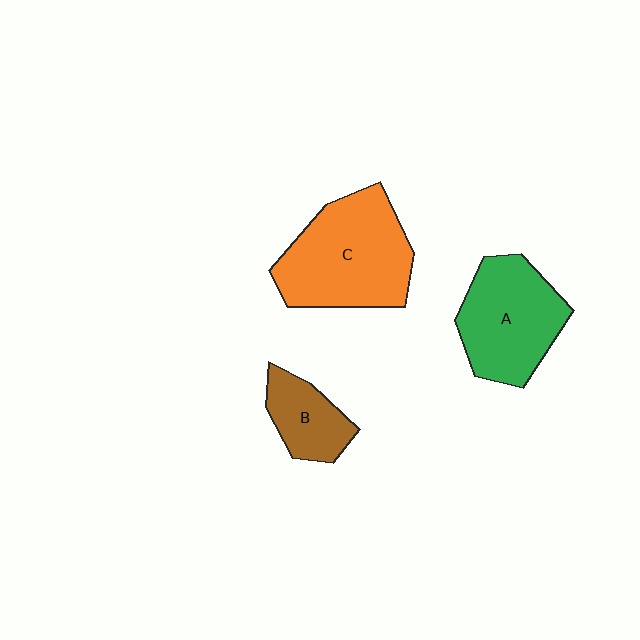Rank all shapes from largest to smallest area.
From largest to smallest: C (orange), A (green), B (brown).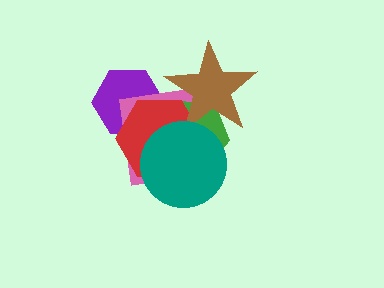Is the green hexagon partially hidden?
Yes, it is partially covered by another shape.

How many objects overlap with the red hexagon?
5 objects overlap with the red hexagon.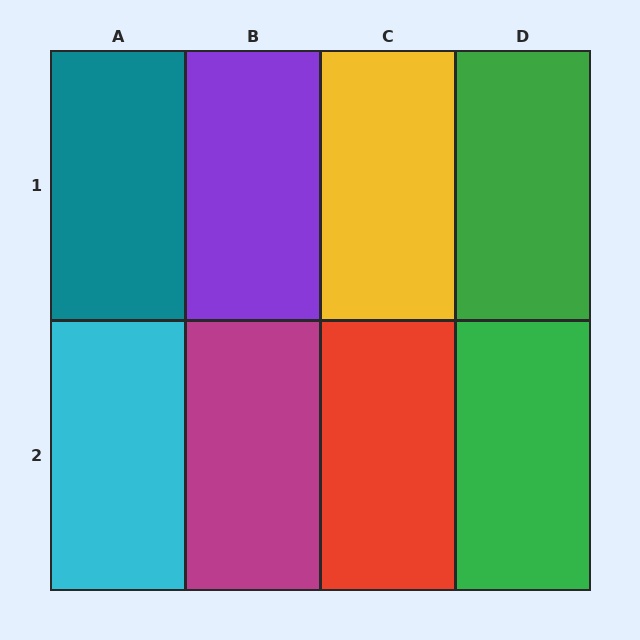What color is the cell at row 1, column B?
Purple.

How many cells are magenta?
1 cell is magenta.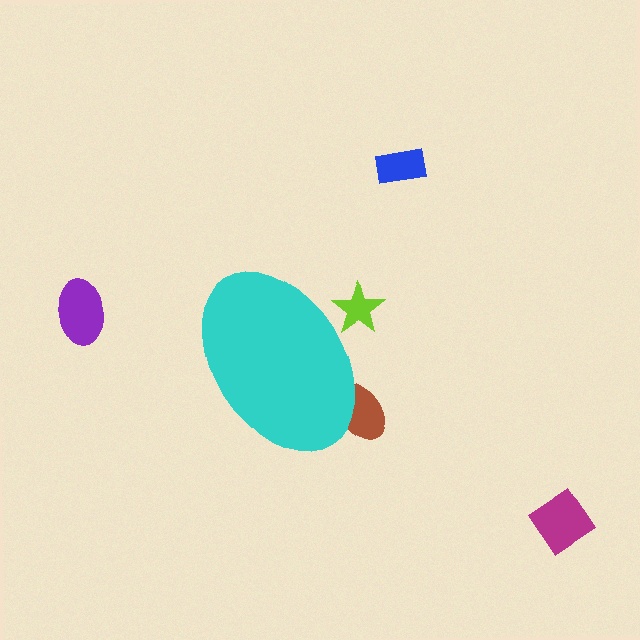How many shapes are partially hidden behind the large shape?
2 shapes are partially hidden.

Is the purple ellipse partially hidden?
No, the purple ellipse is fully visible.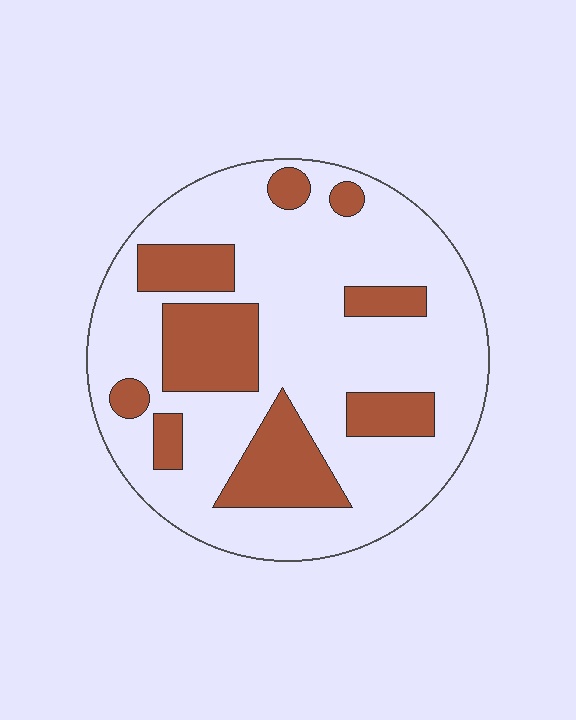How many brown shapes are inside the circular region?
9.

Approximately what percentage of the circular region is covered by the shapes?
Approximately 25%.